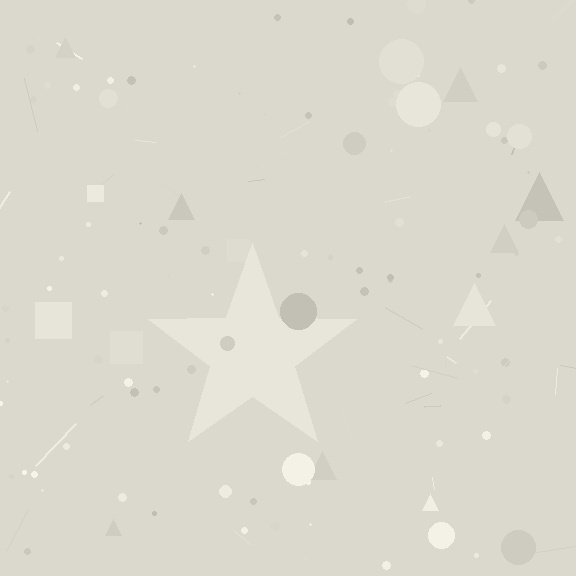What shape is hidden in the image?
A star is hidden in the image.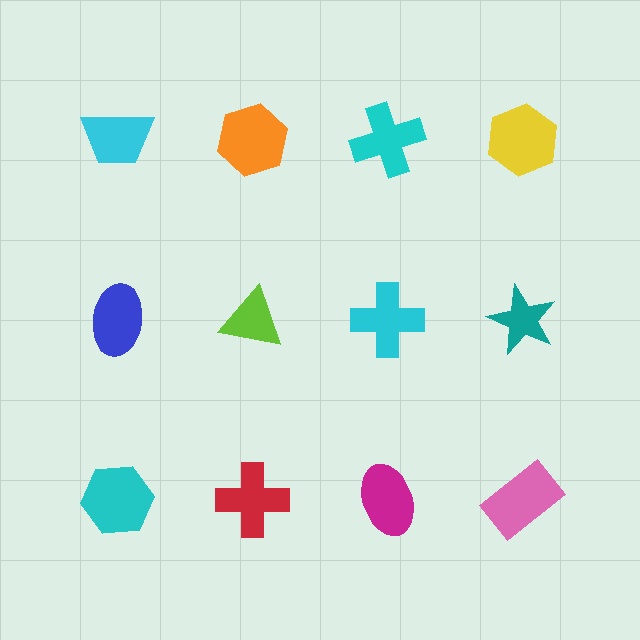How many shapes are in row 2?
4 shapes.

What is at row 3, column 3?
A magenta ellipse.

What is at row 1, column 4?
A yellow hexagon.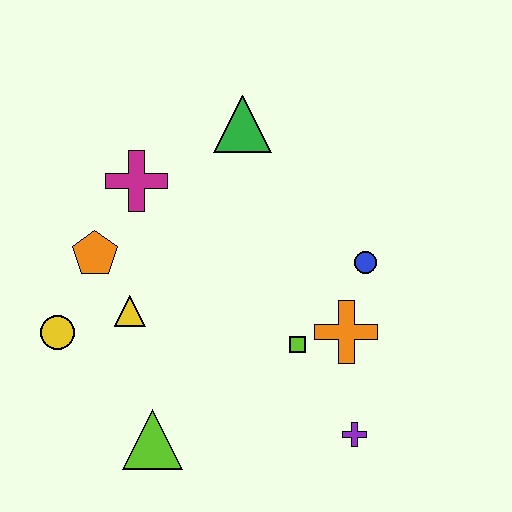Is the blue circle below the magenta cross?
Yes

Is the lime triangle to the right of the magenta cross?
Yes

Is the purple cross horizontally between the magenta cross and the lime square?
No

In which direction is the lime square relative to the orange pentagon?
The lime square is to the right of the orange pentagon.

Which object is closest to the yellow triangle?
The orange pentagon is closest to the yellow triangle.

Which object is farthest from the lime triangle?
The green triangle is farthest from the lime triangle.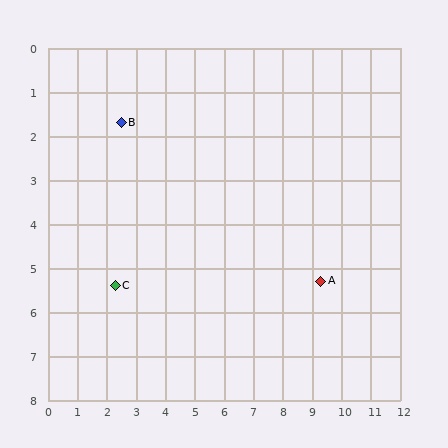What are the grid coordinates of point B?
Point B is at approximately (2.5, 1.7).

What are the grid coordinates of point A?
Point A is at approximately (9.3, 5.3).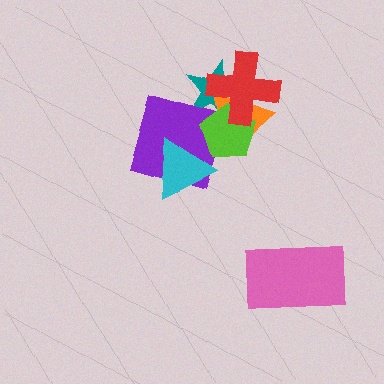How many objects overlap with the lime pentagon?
4 objects overlap with the lime pentagon.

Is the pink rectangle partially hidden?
No, no other shape covers it.